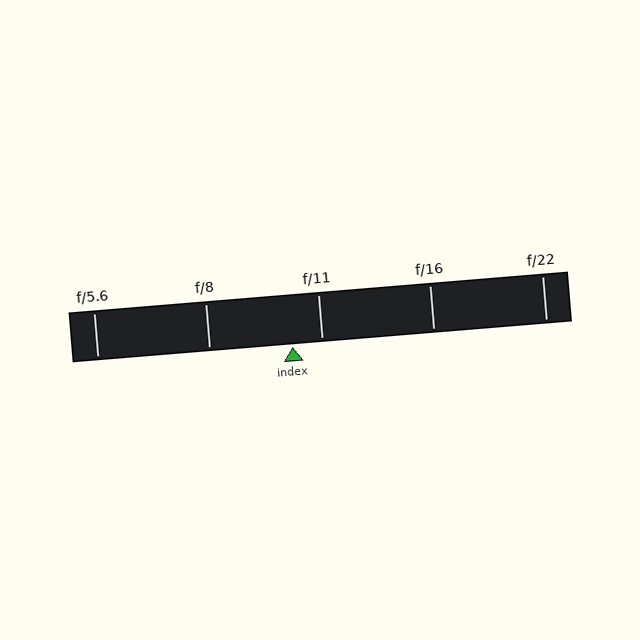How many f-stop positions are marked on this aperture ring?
There are 5 f-stop positions marked.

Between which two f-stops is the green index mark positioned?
The index mark is between f/8 and f/11.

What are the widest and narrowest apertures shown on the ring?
The widest aperture shown is f/5.6 and the narrowest is f/22.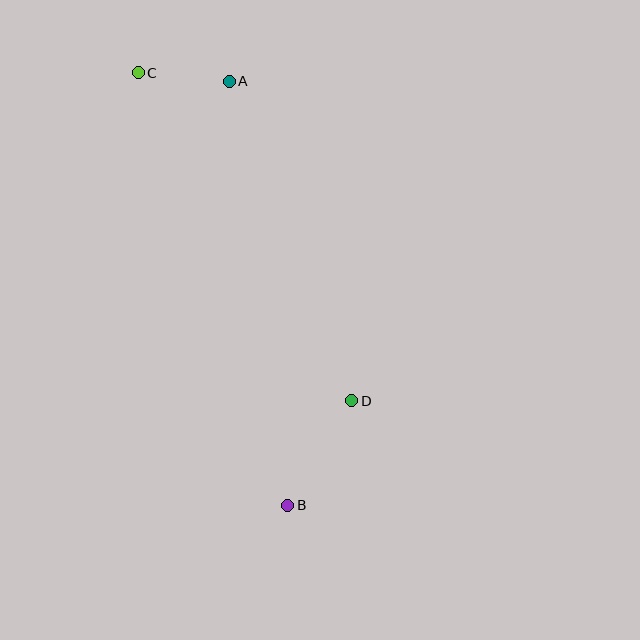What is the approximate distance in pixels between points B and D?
The distance between B and D is approximately 122 pixels.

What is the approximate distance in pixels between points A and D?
The distance between A and D is approximately 342 pixels.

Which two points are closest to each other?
Points A and C are closest to each other.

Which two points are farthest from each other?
Points B and C are farthest from each other.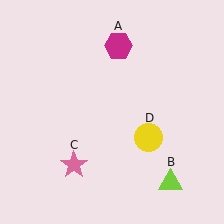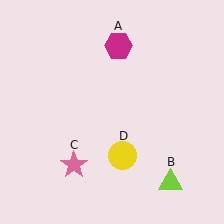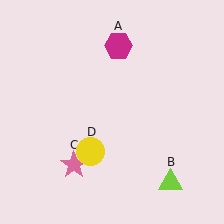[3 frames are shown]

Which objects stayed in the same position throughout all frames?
Magenta hexagon (object A) and lime triangle (object B) and pink star (object C) remained stationary.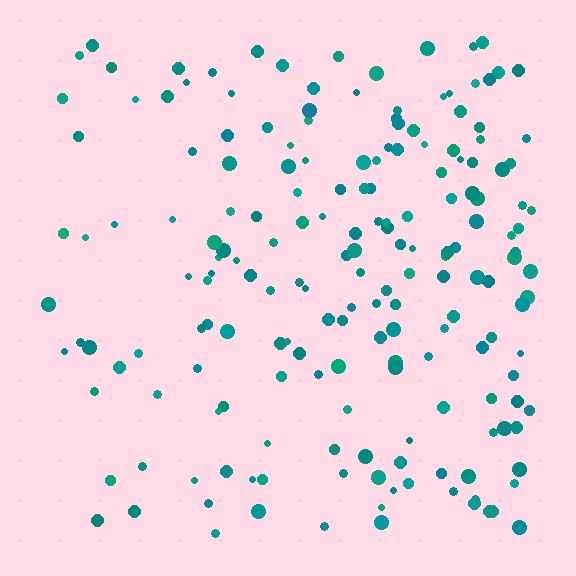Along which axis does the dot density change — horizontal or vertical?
Horizontal.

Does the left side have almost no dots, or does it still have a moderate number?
Still a moderate number, just noticeably fewer than the right.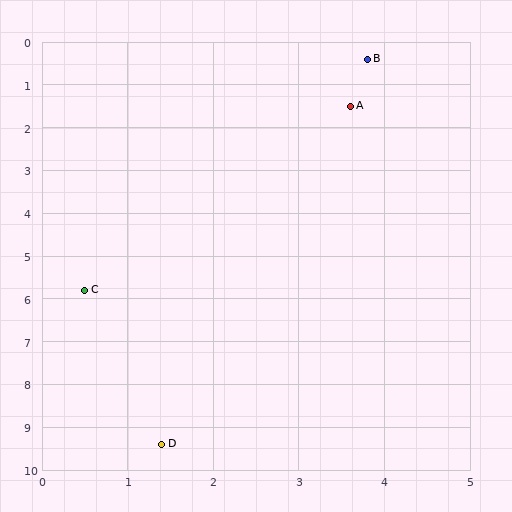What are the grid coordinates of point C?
Point C is at approximately (0.5, 5.8).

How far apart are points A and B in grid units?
Points A and B are about 1.1 grid units apart.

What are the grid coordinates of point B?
Point B is at approximately (3.8, 0.4).